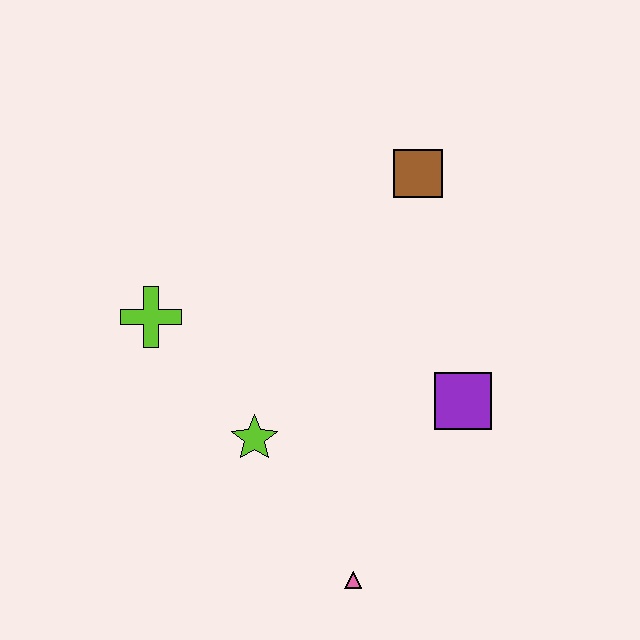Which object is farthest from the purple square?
The lime cross is farthest from the purple square.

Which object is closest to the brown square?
The purple square is closest to the brown square.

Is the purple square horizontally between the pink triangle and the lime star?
No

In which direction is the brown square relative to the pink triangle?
The brown square is above the pink triangle.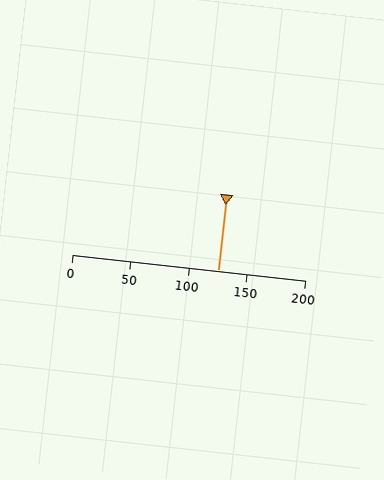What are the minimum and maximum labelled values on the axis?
The axis runs from 0 to 200.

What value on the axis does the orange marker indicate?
The marker indicates approximately 125.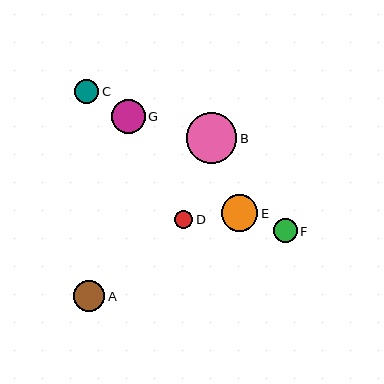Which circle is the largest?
Circle B is the largest with a size of approximately 51 pixels.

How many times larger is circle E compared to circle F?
Circle E is approximately 1.5 times the size of circle F.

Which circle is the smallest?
Circle D is the smallest with a size of approximately 18 pixels.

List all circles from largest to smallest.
From largest to smallest: B, E, G, A, C, F, D.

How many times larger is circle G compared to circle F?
Circle G is approximately 1.4 times the size of circle F.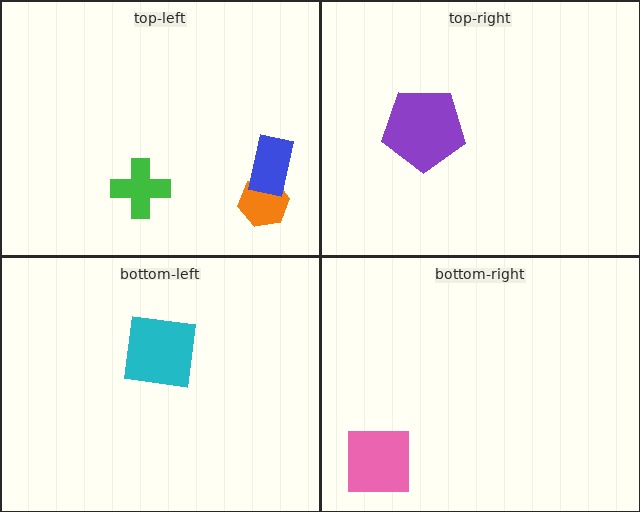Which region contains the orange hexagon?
The top-left region.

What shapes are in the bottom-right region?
The pink square.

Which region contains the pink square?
The bottom-right region.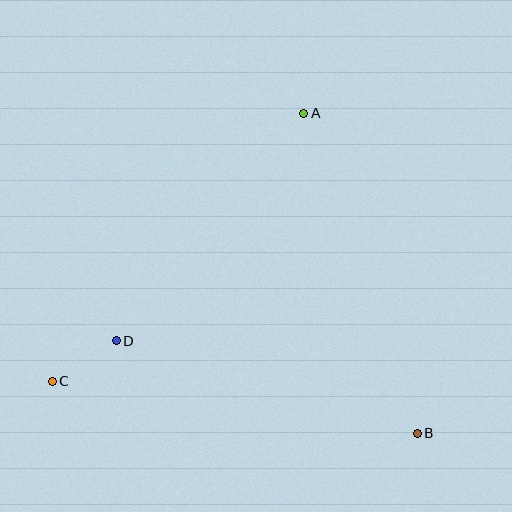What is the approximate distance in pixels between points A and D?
The distance between A and D is approximately 295 pixels.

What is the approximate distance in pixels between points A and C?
The distance between A and C is approximately 367 pixels.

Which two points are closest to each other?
Points C and D are closest to each other.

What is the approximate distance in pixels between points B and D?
The distance between B and D is approximately 315 pixels.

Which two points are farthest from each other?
Points B and C are farthest from each other.